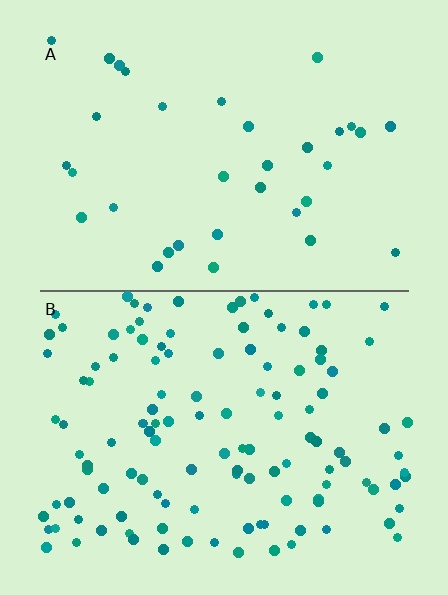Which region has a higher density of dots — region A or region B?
B (the bottom).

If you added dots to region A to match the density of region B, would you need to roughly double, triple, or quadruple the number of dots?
Approximately quadruple.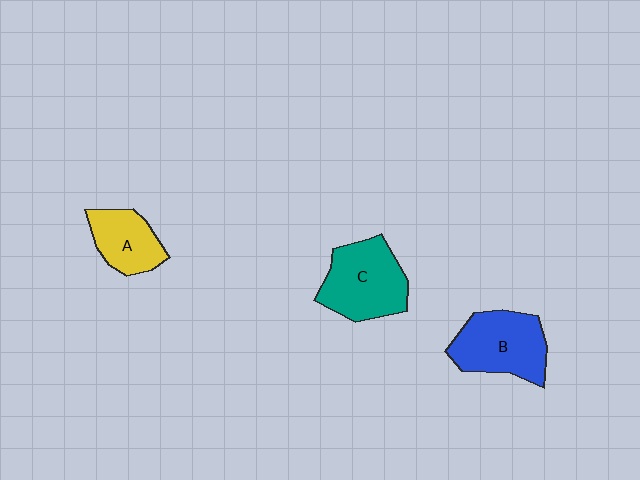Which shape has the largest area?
Shape C (teal).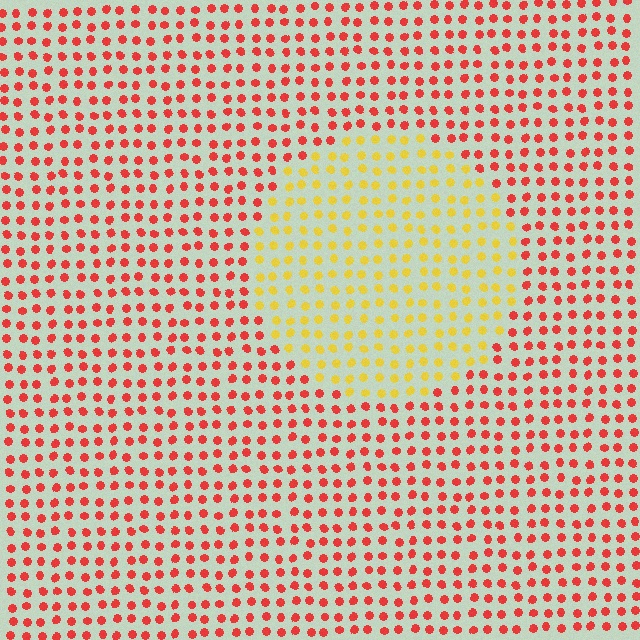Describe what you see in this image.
The image is filled with small red elements in a uniform arrangement. A circle-shaped region is visible where the elements are tinted to a slightly different hue, forming a subtle color boundary.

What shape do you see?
I see a circle.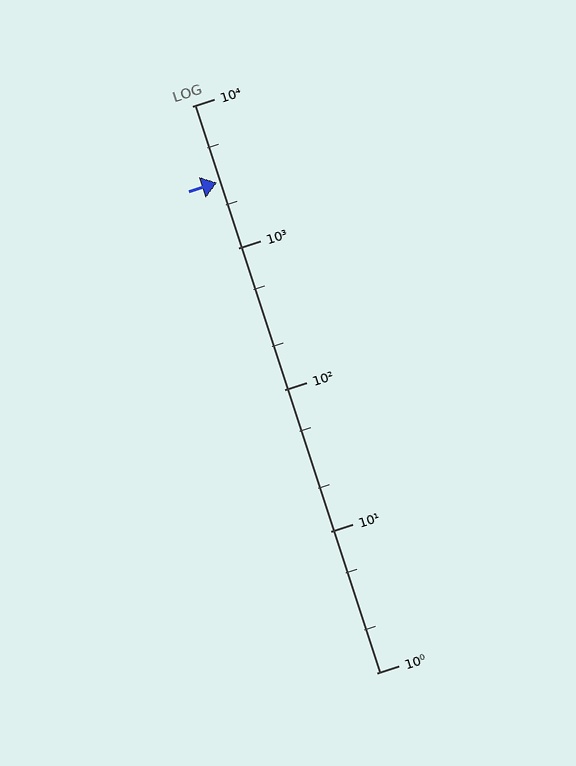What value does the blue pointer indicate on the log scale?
The pointer indicates approximately 2900.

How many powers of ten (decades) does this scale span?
The scale spans 4 decades, from 1 to 10000.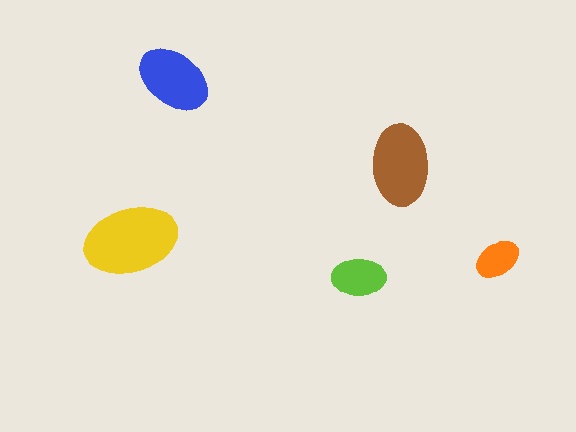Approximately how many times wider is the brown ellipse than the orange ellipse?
About 2 times wider.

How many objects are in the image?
There are 5 objects in the image.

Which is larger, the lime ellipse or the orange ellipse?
The lime one.